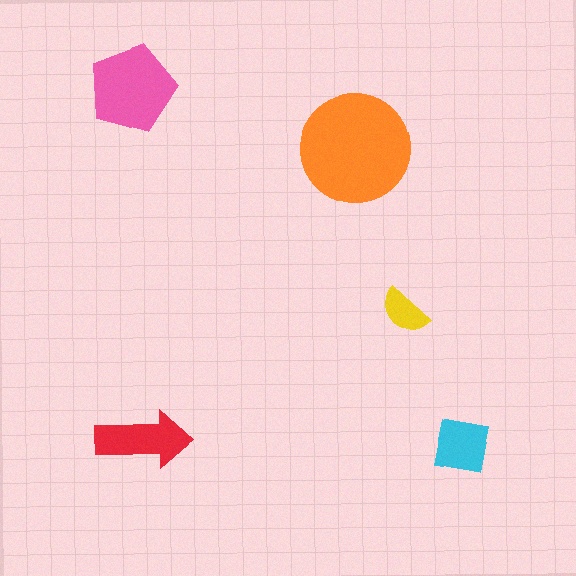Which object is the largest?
The orange circle.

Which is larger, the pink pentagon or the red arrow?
The pink pentagon.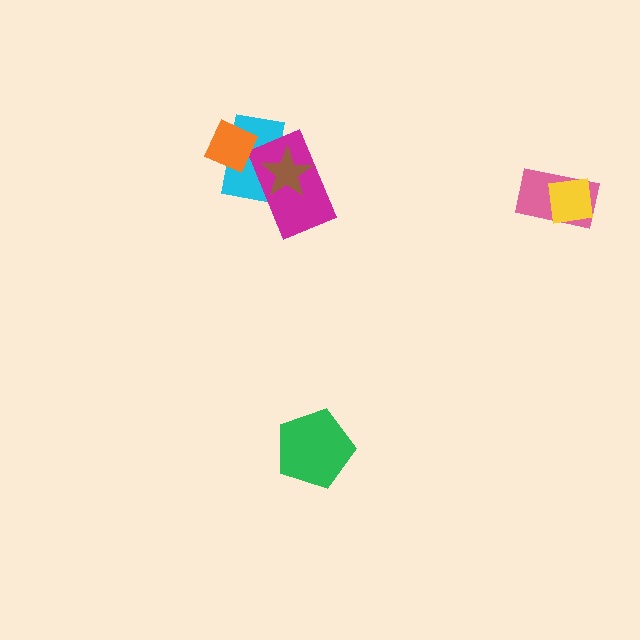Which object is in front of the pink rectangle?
The yellow square is in front of the pink rectangle.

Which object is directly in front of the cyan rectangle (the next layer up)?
The magenta rectangle is directly in front of the cyan rectangle.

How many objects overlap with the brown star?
2 objects overlap with the brown star.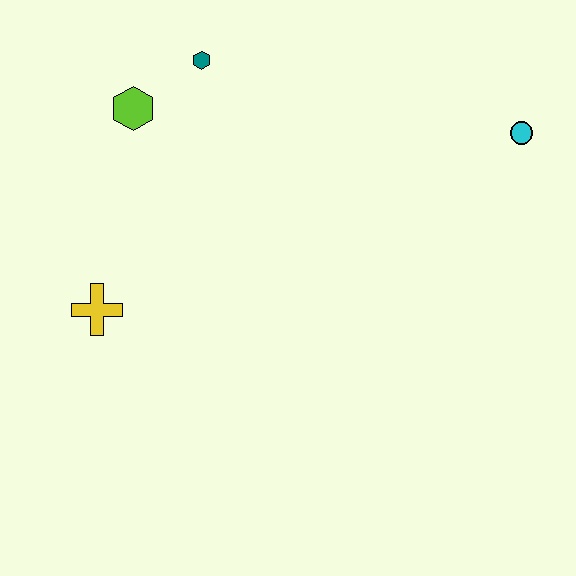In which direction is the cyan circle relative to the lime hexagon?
The cyan circle is to the right of the lime hexagon.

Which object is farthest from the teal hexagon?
The cyan circle is farthest from the teal hexagon.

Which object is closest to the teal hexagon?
The lime hexagon is closest to the teal hexagon.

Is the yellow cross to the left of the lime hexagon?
Yes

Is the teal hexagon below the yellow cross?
No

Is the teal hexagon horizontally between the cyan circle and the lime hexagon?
Yes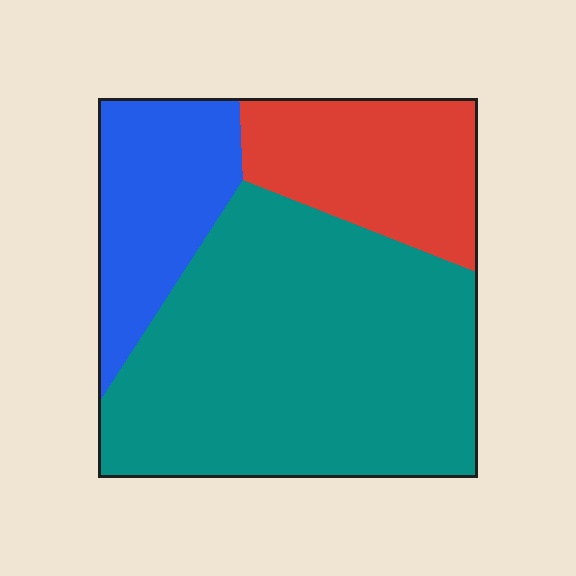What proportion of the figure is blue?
Blue covers 19% of the figure.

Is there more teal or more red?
Teal.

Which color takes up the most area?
Teal, at roughly 60%.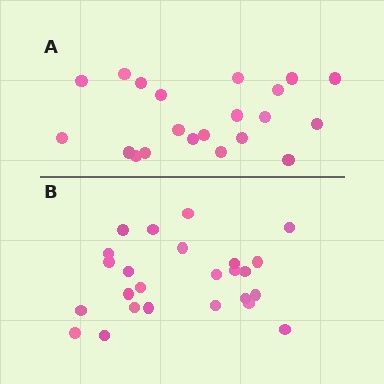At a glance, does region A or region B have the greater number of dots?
Region B (the bottom region) has more dots.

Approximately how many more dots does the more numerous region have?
Region B has about 4 more dots than region A.